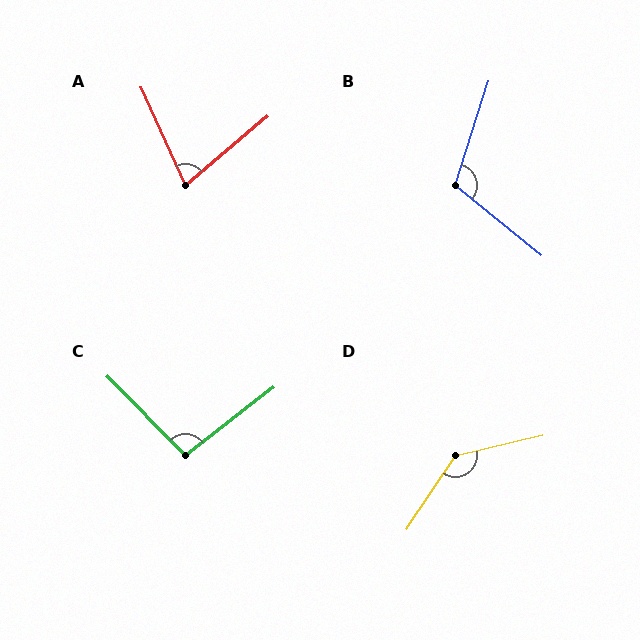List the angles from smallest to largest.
A (74°), C (97°), B (111°), D (136°).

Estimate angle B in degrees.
Approximately 111 degrees.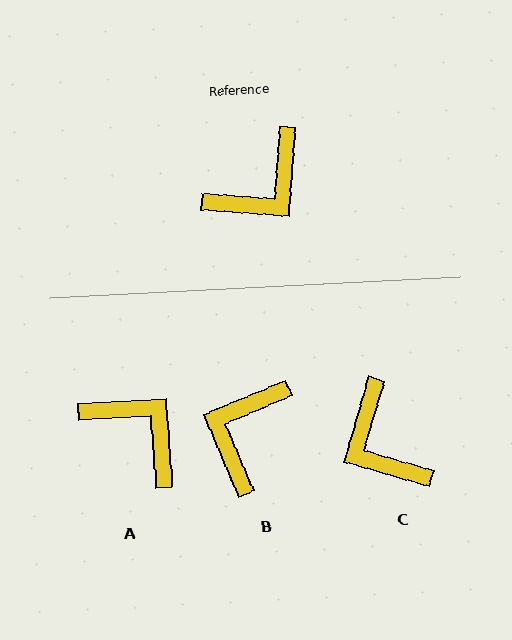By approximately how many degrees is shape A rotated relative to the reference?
Approximately 98 degrees counter-clockwise.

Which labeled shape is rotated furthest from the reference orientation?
B, about 153 degrees away.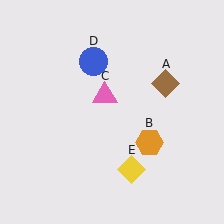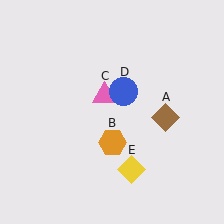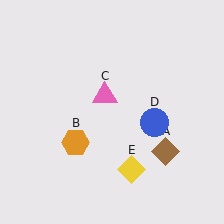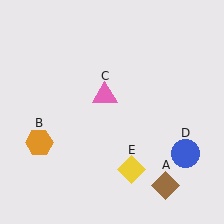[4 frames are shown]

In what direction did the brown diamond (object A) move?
The brown diamond (object A) moved down.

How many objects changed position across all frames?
3 objects changed position: brown diamond (object A), orange hexagon (object B), blue circle (object D).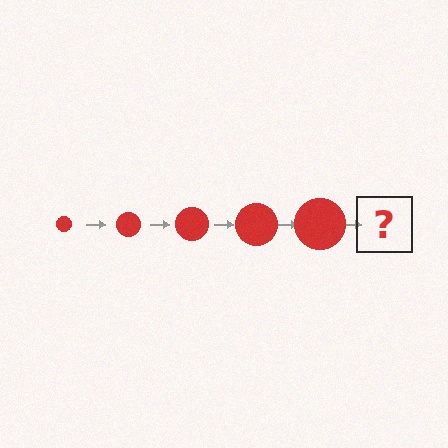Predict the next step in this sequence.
The next step is a red circle, larger than the previous one.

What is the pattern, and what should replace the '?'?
The pattern is that the circle gets progressively larger each step. The '?' should be a red circle, larger than the previous one.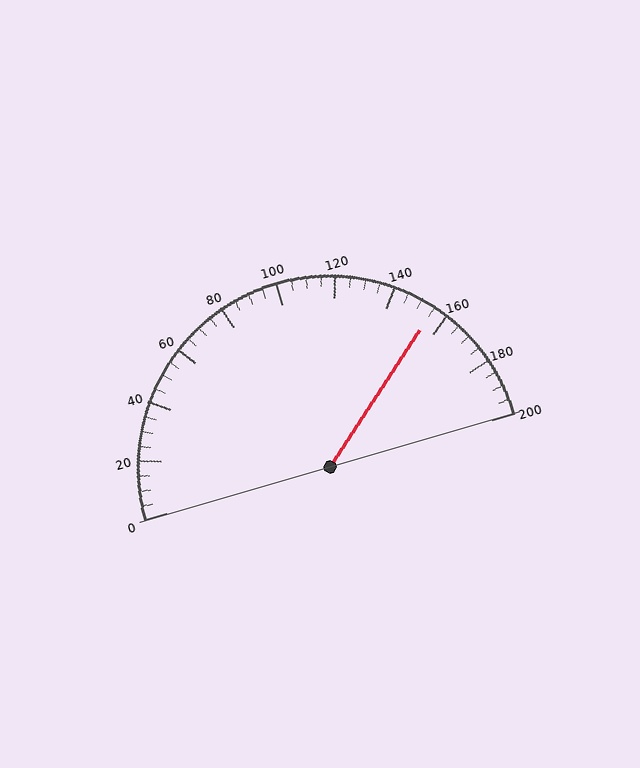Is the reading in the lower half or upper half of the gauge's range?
The reading is in the upper half of the range (0 to 200).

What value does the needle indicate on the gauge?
The needle indicates approximately 155.